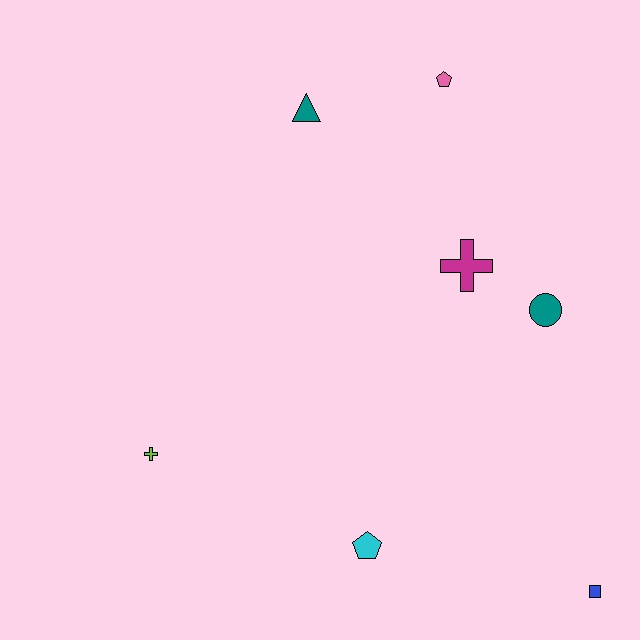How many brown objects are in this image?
There are no brown objects.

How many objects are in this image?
There are 7 objects.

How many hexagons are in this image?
There are no hexagons.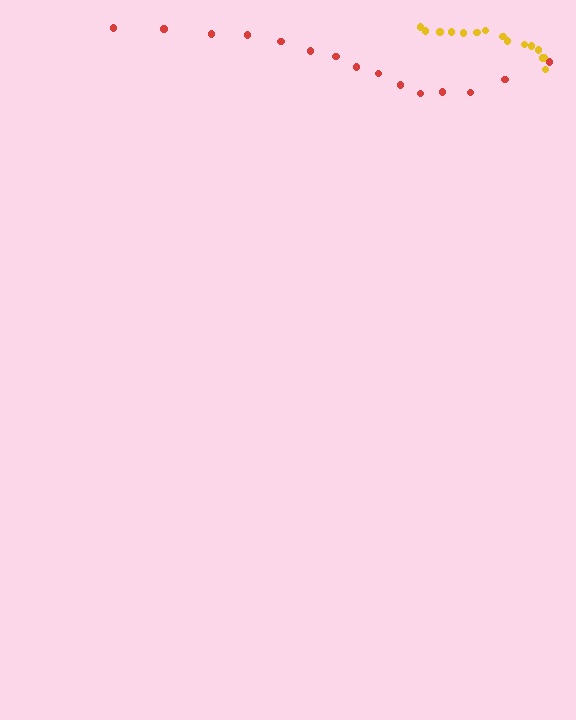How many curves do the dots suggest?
There are 2 distinct paths.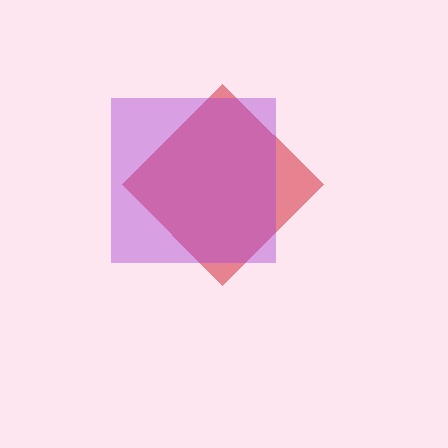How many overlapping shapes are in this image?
There are 2 overlapping shapes in the image.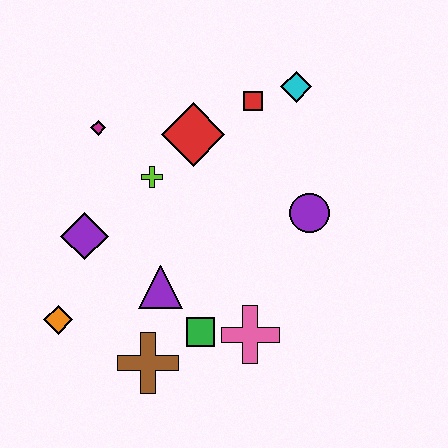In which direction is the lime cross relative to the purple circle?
The lime cross is to the left of the purple circle.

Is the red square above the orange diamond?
Yes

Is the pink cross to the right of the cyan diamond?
No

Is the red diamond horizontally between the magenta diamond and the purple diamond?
No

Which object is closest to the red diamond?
The lime cross is closest to the red diamond.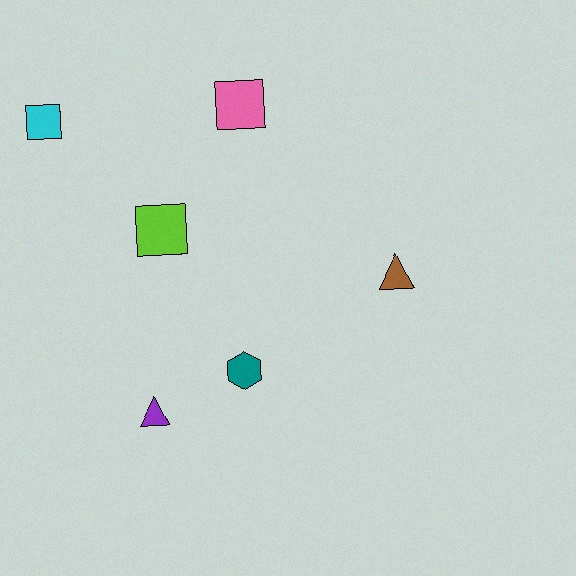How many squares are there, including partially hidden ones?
There are 3 squares.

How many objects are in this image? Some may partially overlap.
There are 6 objects.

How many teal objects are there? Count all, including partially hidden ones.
There is 1 teal object.